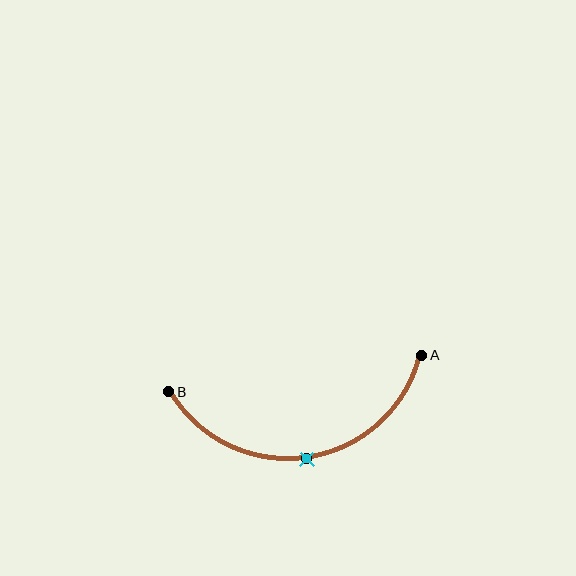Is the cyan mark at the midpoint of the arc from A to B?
Yes. The cyan mark lies on the arc at equal arc-length from both A and B — it is the arc midpoint.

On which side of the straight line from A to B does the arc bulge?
The arc bulges below the straight line connecting A and B.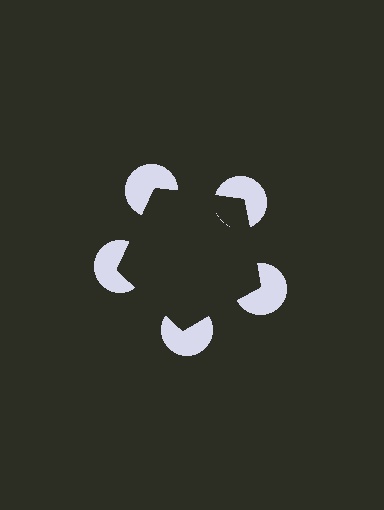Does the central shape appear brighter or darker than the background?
It typically appears slightly darker than the background, even though no actual brightness change is drawn.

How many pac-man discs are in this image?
There are 5 — one at each vertex of the illusory pentagon.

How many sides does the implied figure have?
5 sides.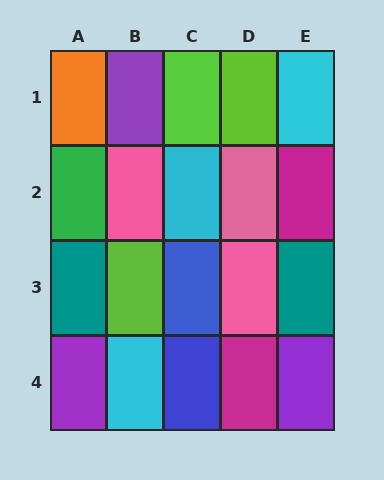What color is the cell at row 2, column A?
Green.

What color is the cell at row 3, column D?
Pink.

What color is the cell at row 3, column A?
Teal.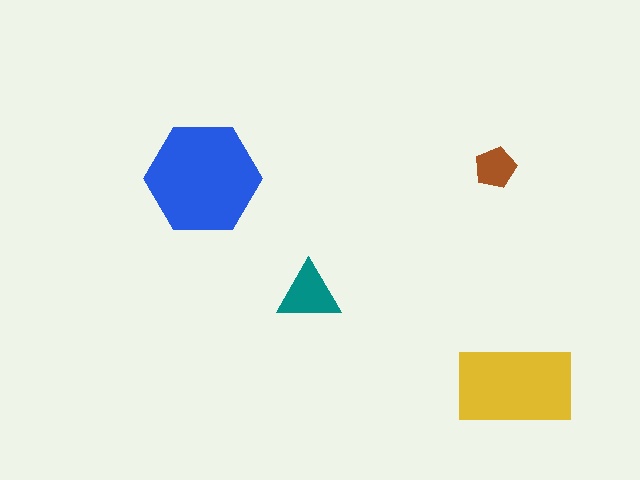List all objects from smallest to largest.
The brown pentagon, the teal triangle, the yellow rectangle, the blue hexagon.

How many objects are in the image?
There are 4 objects in the image.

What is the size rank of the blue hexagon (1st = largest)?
1st.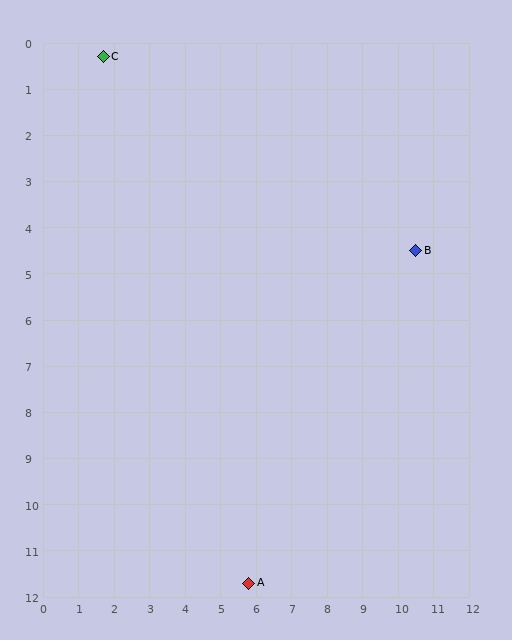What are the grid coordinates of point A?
Point A is at approximately (5.8, 11.7).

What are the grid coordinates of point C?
Point C is at approximately (1.7, 0.3).